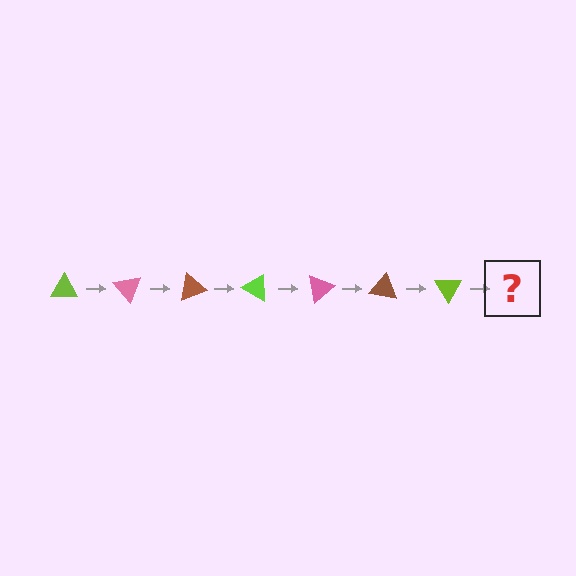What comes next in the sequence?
The next element should be a pink triangle, rotated 350 degrees from the start.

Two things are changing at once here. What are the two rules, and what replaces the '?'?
The two rules are that it rotates 50 degrees each step and the color cycles through lime, pink, and brown. The '?' should be a pink triangle, rotated 350 degrees from the start.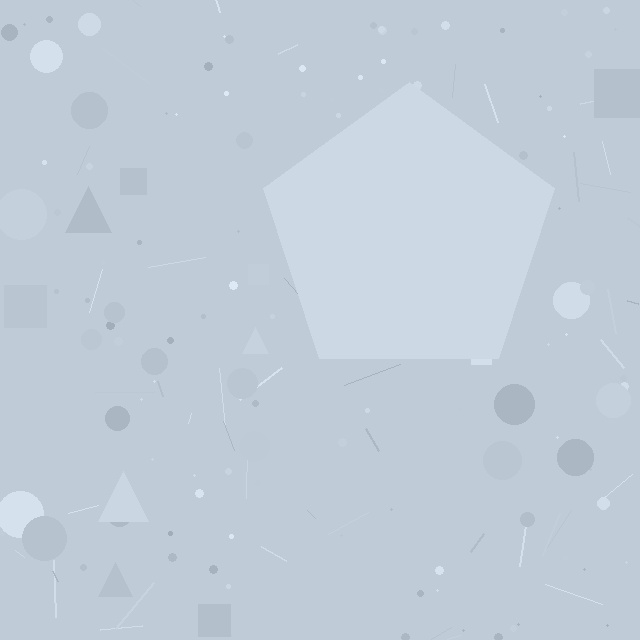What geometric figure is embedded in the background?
A pentagon is embedded in the background.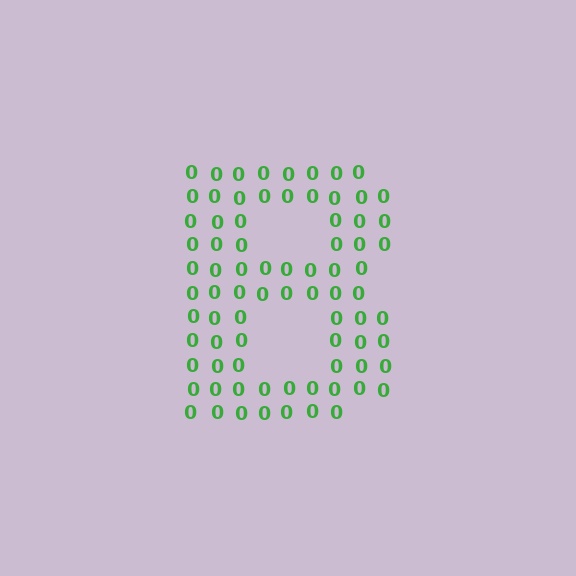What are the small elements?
The small elements are digit 0's.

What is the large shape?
The large shape is the letter B.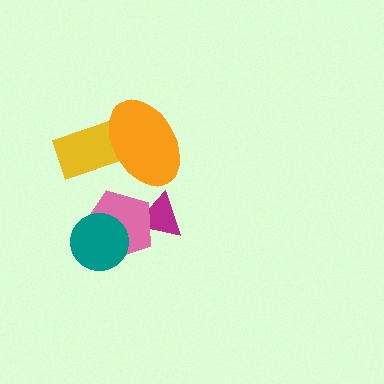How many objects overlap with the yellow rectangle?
1 object overlaps with the yellow rectangle.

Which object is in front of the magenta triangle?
The pink pentagon is in front of the magenta triangle.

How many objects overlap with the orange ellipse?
1 object overlaps with the orange ellipse.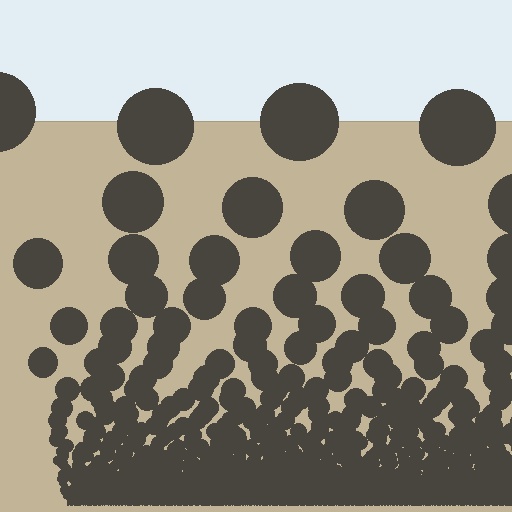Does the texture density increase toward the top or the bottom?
Density increases toward the bottom.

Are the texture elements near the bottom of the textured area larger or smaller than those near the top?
Smaller. The gradient is inverted — elements near the bottom are smaller and denser.